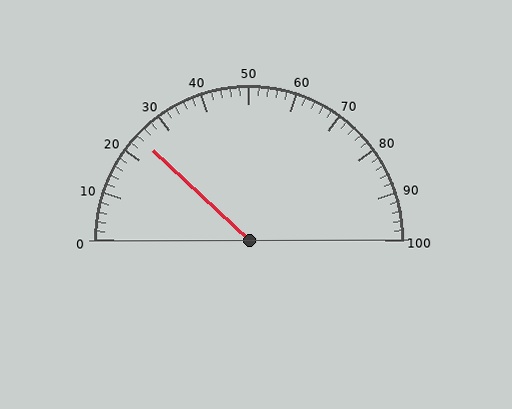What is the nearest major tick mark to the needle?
The nearest major tick mark is 20.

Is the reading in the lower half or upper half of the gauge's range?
The reading is in the lower half of the range (0 to 100).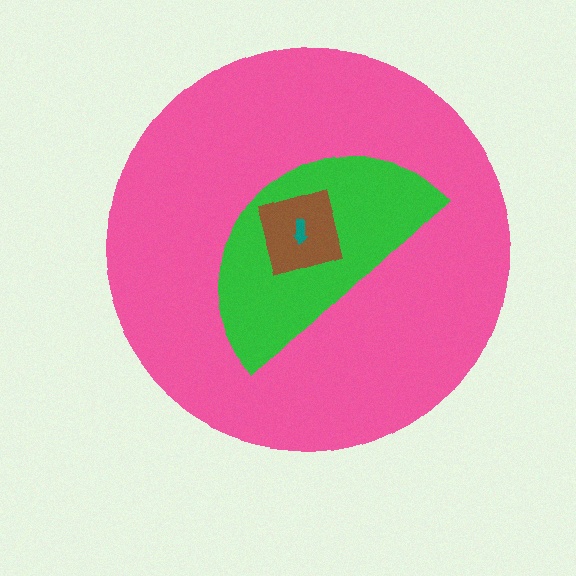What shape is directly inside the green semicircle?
The brown diamond.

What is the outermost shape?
The pink circle.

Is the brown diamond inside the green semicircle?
Yes.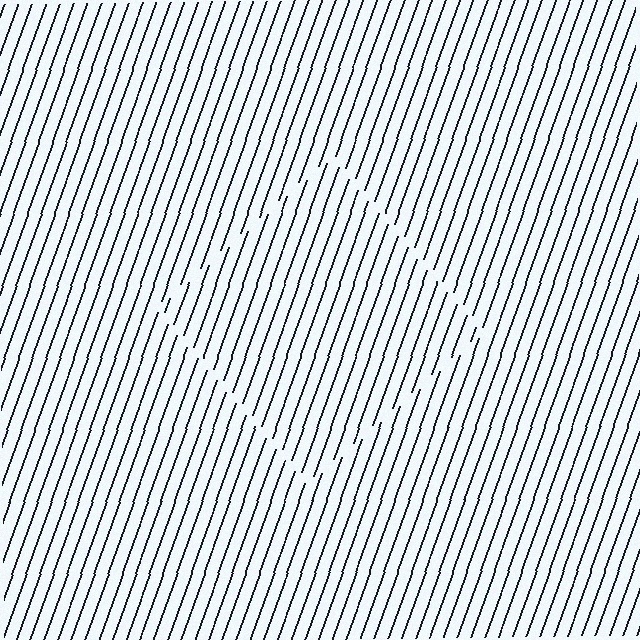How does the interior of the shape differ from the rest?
The interior of the shape contains the same grating, shifted by half a period — the contour is defined by the phase discontinuity where line-ends from the inner and outer gratings abut.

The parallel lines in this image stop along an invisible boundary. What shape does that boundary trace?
An illusory square. The interior of the shape contains the same grating, shifted by half a period — the contour is defined by the phase discontinuity where line-ends from the inner and outer gratings abut.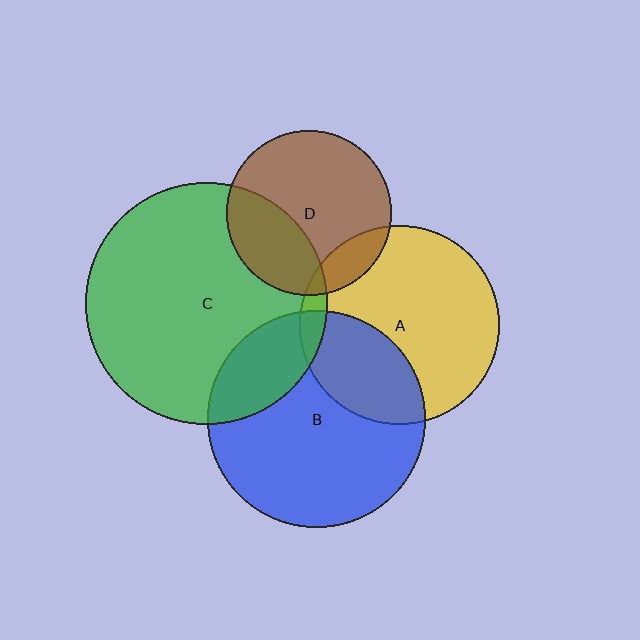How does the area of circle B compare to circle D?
Approximately 1.7 times.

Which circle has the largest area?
Circle C (green).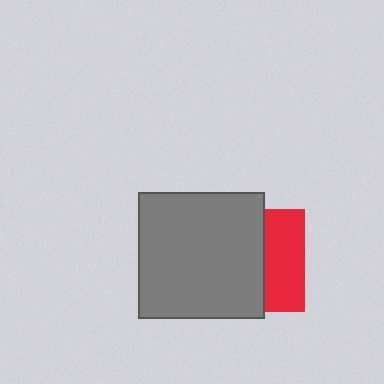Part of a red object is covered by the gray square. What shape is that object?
It is a square.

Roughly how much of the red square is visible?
A small part of it is visible (roughly 39%).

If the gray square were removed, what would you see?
You would see the complete red square.